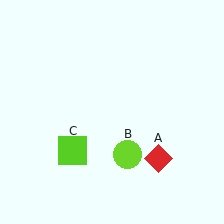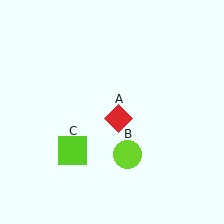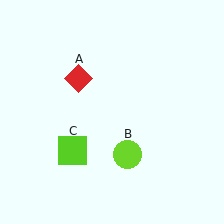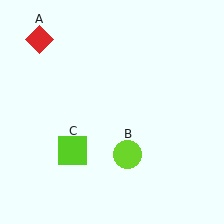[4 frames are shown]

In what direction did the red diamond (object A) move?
The red diamond (object A) moved up and to the left.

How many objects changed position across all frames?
1 object changed position: red diamond (object A).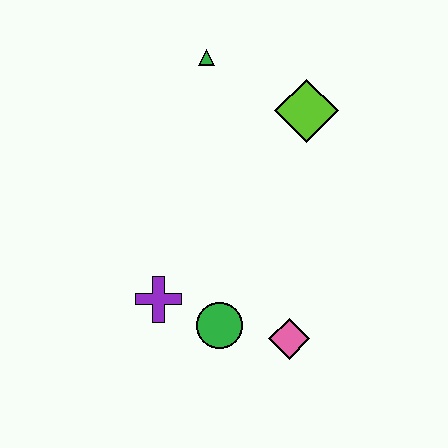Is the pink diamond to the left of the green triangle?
No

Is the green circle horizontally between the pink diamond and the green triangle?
Yes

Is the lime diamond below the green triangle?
Yes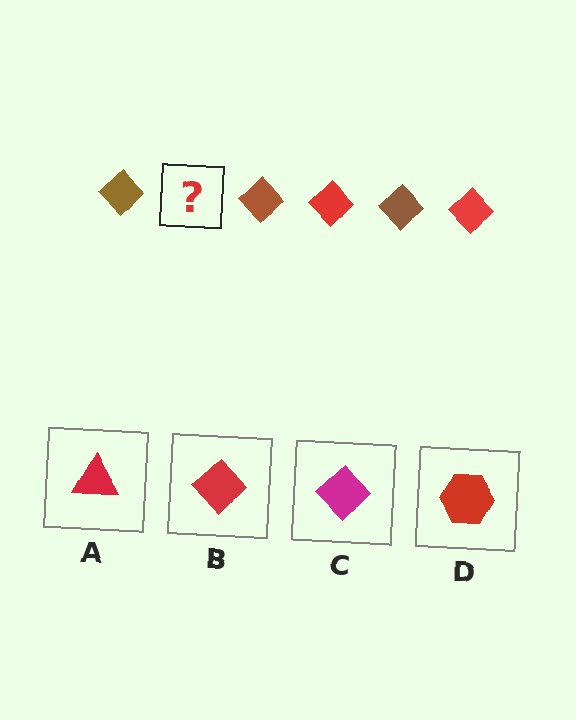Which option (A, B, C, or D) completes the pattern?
B.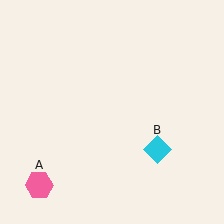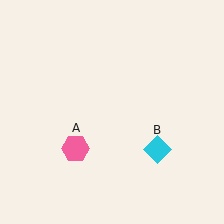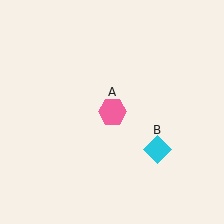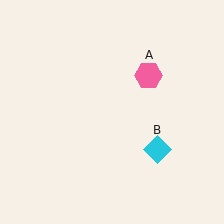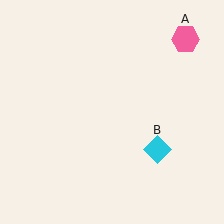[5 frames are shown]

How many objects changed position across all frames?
1 object changed position: pink hexagon (object A).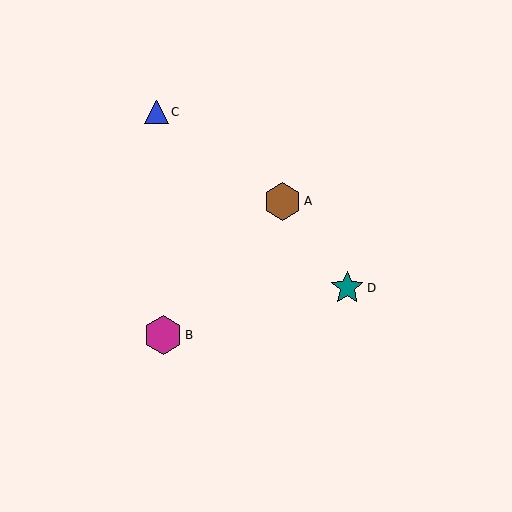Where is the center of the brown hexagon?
The center of the brown hexagon is at (282, 201).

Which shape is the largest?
The magenta hexagon (labeled B) is the largest.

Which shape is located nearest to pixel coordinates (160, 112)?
The blue triangle (labeled C) at (157, 112) is nearest to that location.